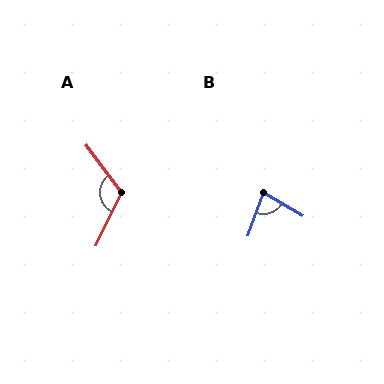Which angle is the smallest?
B, at approximately 80 degrees.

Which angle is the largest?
A, at approximately 118 degrees.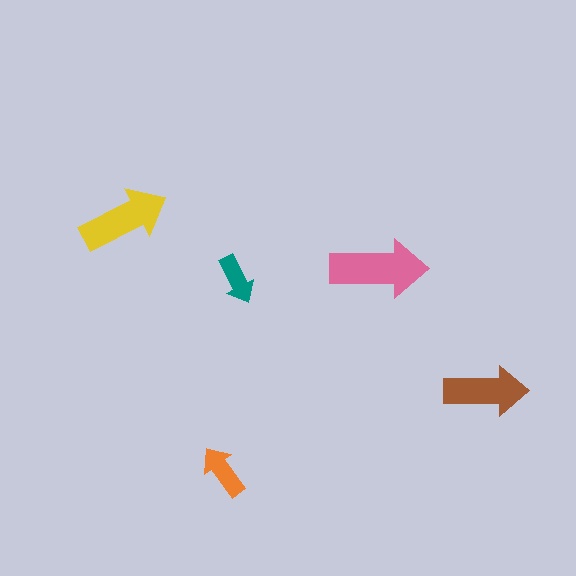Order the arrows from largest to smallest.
the pink one, the yellow one, the brown one, the orange one, the teal one.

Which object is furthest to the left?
The yellow arrow is leftmost.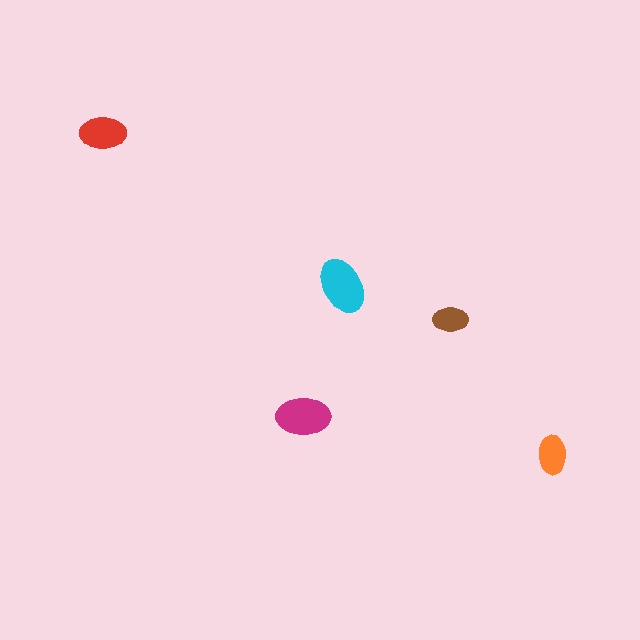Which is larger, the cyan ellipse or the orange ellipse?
The cyan one.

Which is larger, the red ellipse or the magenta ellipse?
The magenta one.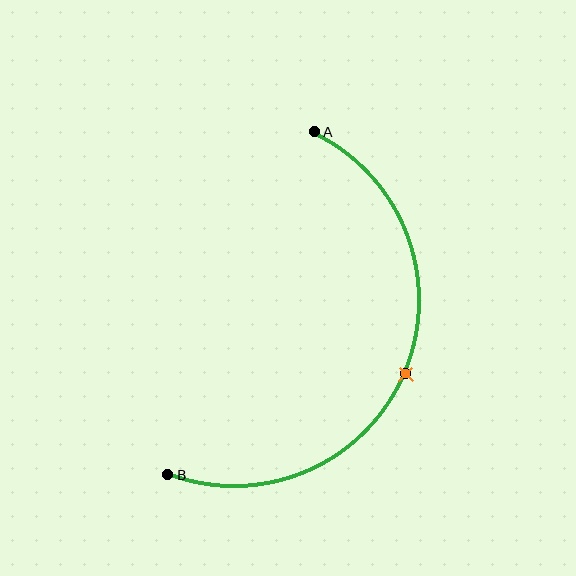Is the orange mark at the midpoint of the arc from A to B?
Yes. The orange mark lies on the arc at equal arc-length from both A and B — it is the arc midpoint.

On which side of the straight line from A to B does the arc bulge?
The arc bulges to the right of the straight line connecting A and B.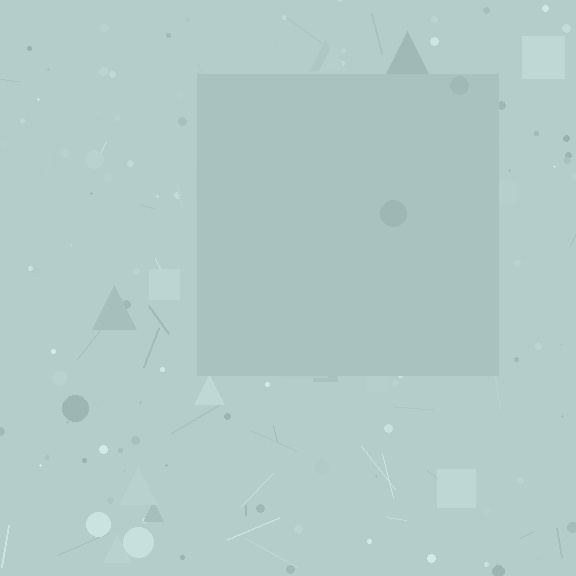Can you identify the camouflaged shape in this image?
The camouflaged shape is a square.